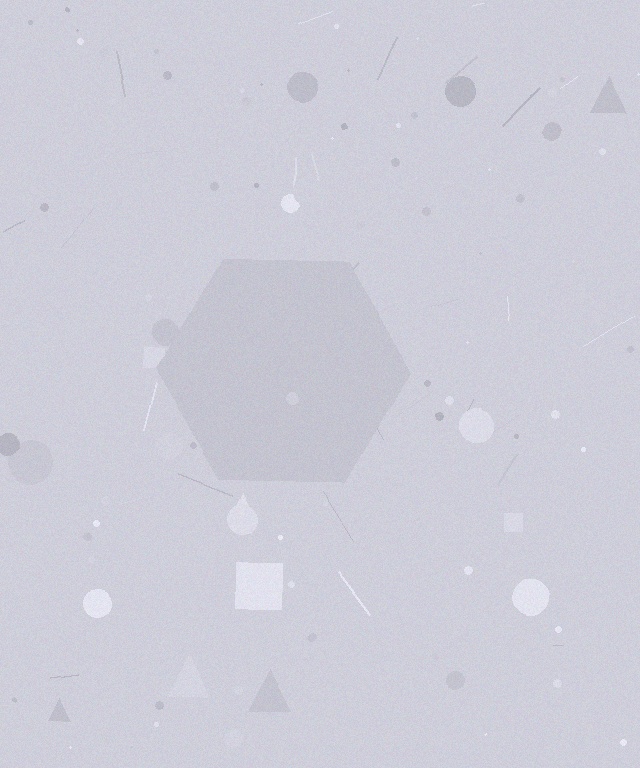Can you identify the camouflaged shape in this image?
The camouflaged shape is a hexagon.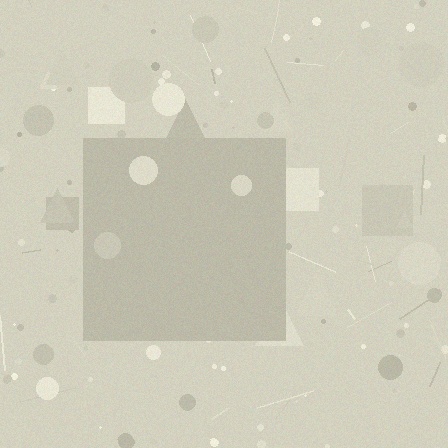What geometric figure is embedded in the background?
A square is embedded in the background.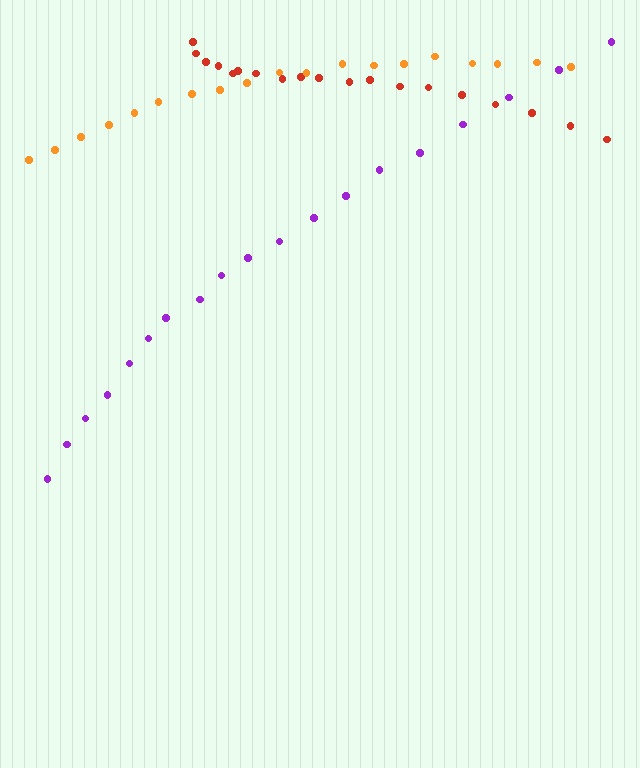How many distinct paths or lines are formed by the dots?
There are 3 distinct paths.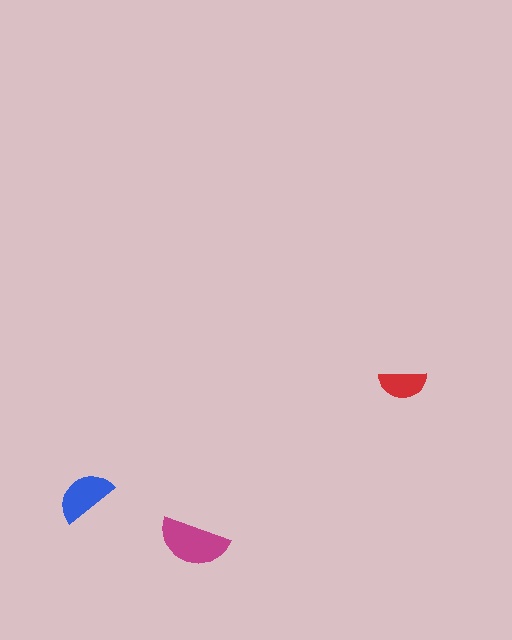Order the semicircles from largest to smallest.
the magenta one, the blue one, the red one.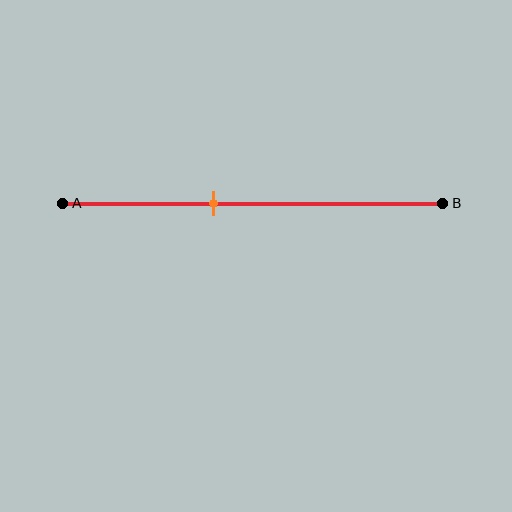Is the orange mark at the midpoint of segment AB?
No, the mark is at about 40% from A, not at the 50% midpoint.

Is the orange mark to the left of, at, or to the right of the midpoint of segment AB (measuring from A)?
The orange mark is to the left of the midpoint of segment AB.